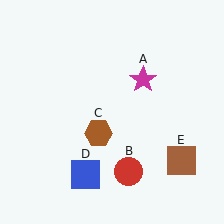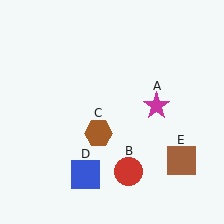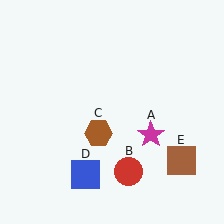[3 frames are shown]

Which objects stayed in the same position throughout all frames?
Red circle (object B) and brown hexagon (object C) and blue square (object D) and brown square (object E) remained stationary.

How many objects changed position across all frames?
1 object changed position: magenta star (object A).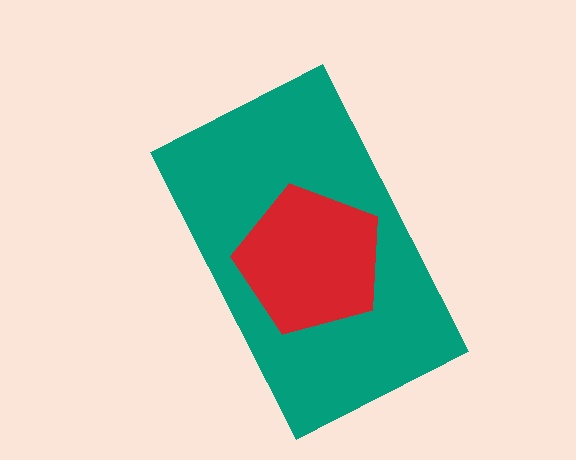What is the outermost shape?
The teal rectangle.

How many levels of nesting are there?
2.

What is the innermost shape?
The red pentagon.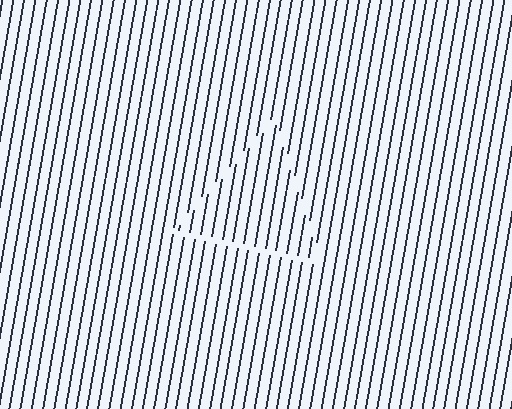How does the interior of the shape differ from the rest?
The interior of the shape contains the same grating, shifted by half a period — the contour is defined by the phase discontinuity where line-ends from the inner and outer gratings abut.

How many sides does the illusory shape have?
3 sides — the line-ends trace a triangle.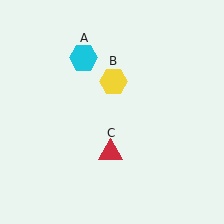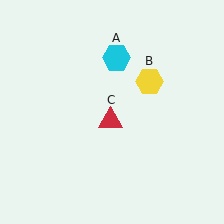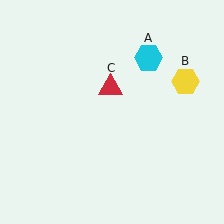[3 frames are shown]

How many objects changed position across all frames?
3 objects changed position: cyan hexagon (object A), yellow hexagon (object B), red triangle (object C).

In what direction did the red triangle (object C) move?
The red triangle (object C) moved up.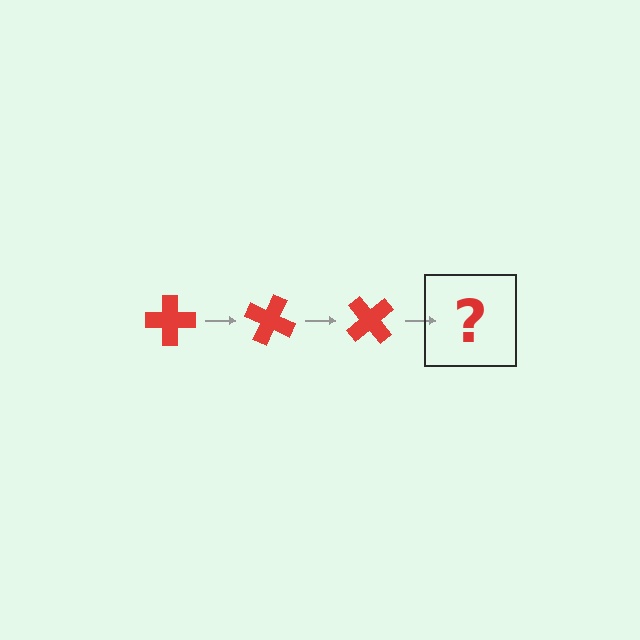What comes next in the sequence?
The next element should be a red cross rotated 75 degrees.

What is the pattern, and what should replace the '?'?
The pattern is that the cross rotates 25 degrees each step. The '?' should be a red cross rotated 75 degrees.